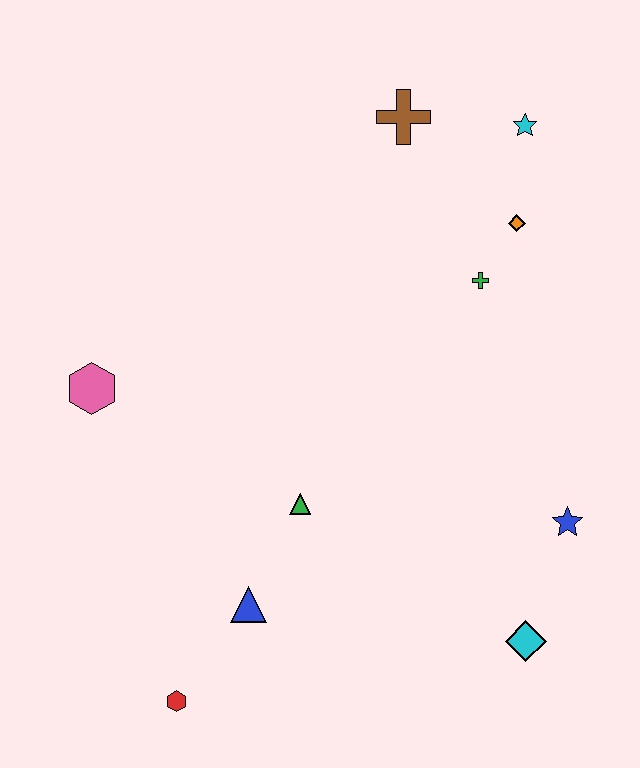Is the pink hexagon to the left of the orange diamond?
Yes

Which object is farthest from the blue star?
The pink hexagon is farthest from the blue star.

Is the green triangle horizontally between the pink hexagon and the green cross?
Yes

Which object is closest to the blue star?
The cyan diamond is closest to the blue star.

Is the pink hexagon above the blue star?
Yes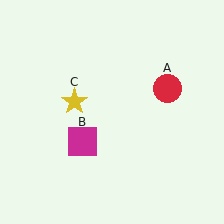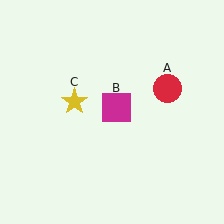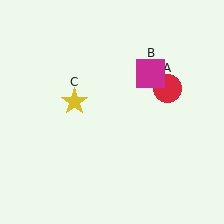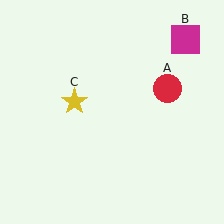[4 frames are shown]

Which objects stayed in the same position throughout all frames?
Red circle (object A) and yellow star (object C) remained stationary.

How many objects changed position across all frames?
1 object changed position: magenta square (object B).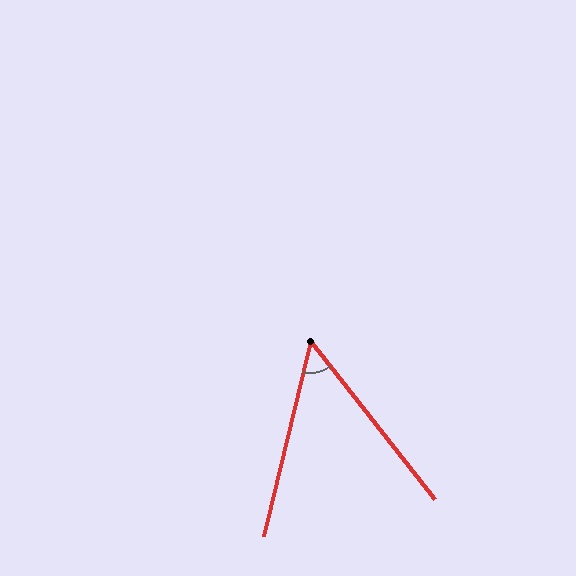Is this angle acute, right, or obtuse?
It is acute.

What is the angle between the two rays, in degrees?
Approximately 52 degrees.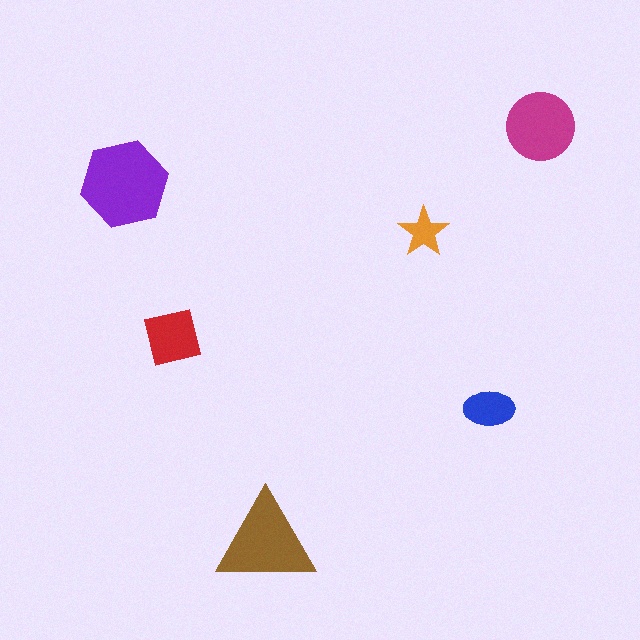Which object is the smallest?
The orange star.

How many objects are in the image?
There are 6 objects in the image.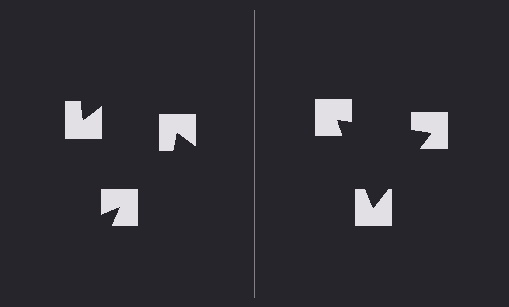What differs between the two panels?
The notched squares are positioned identically on both sides; only the wedge orientations differ. On the right they align to a triangle; on the left they are misaligned.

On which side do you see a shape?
An illusory triangle appears on the right side. On the left side the wedge cuts are rotated, so no coherent shape forms.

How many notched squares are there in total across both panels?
6 — 3 on each side.